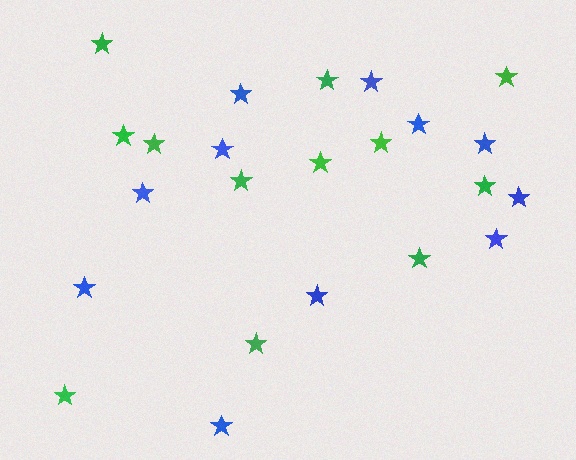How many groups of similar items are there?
There are 2 groups: one group of green stars (12) and one group of blue stars (11).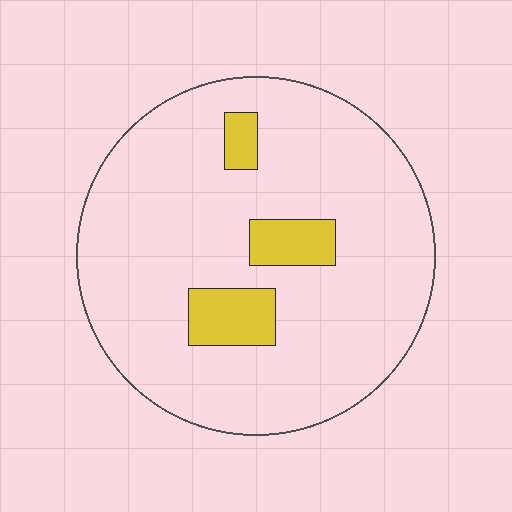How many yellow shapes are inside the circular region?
3.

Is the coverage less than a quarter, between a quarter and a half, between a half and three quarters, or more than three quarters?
Less than a quarter.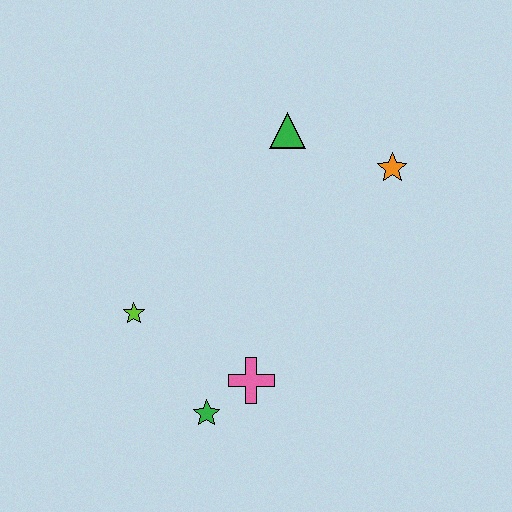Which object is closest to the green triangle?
The orange star is closest to the green triangle.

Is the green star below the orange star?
Yes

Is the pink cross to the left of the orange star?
Yes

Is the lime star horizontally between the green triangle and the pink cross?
No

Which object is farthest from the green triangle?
The green star is farthest from the green triangle.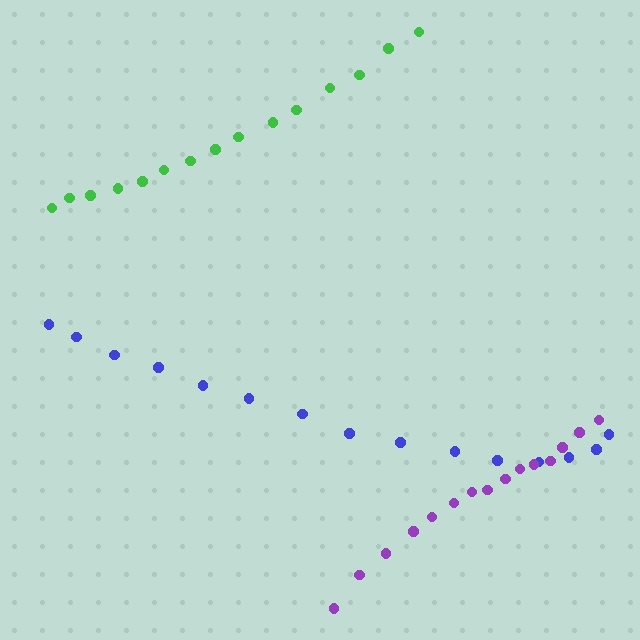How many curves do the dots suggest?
There are 3 distinct paths.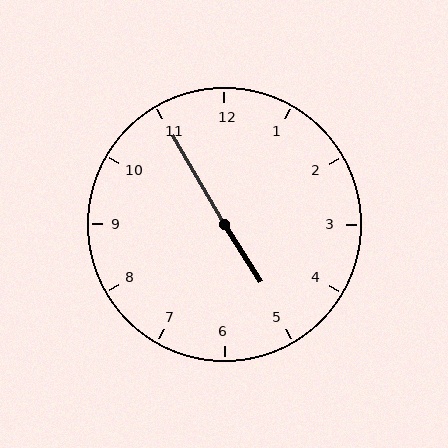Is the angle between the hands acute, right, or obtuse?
It is obtuse.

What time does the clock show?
4:55.